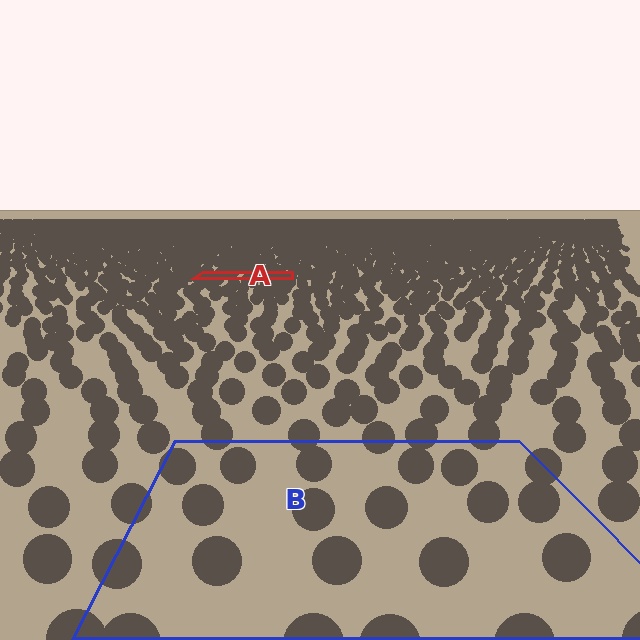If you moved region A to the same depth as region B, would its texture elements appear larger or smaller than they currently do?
They would appear larger. At a closer depth, the same texture elements are projected at a bigger on-screen size.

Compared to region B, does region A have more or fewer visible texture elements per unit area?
Region A has more texture elements per unit area — they are packed more densely because it is farther away.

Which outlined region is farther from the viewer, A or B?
Region A is farther from the viewer — the texture elements inside it appear smaller and more densely packed.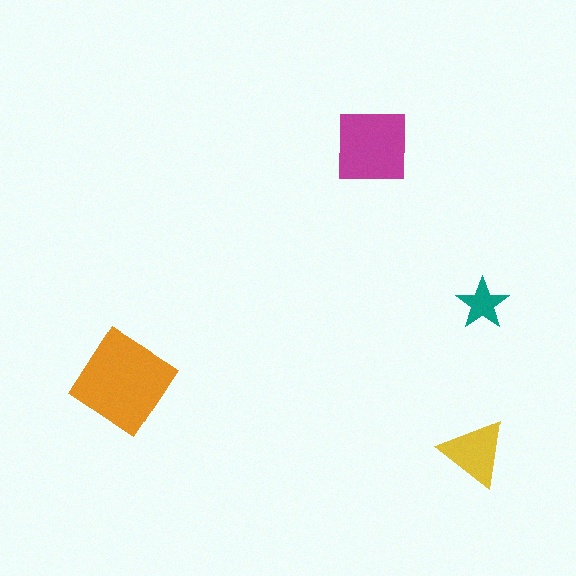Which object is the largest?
The orange diamond.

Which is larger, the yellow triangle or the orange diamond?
The orange diamond.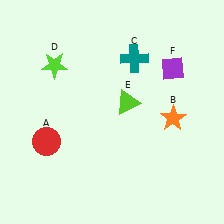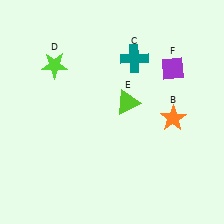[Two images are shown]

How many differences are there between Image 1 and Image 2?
There is 1 difference between the two images.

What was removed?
The red circle (A) was removed in Image 2.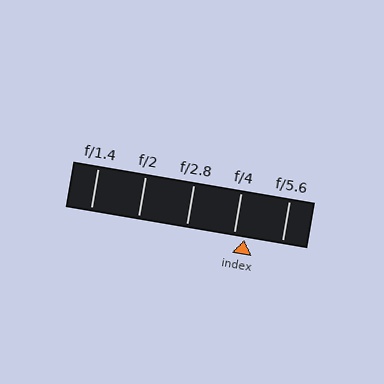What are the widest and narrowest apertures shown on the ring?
The widest aperture shown is f/1.4 and the narrowest is f/5.6.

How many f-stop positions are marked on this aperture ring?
There are 5 f-stop positions marked.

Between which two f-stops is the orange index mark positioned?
The index mark is between f/4 and f/5.6.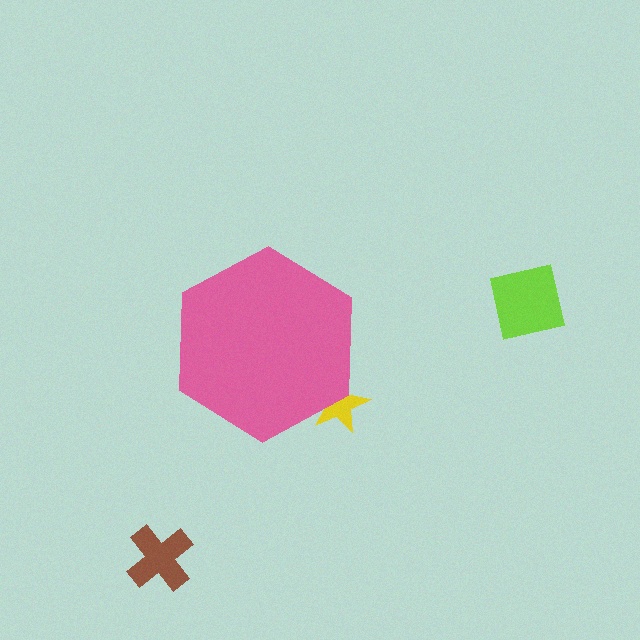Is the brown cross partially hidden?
No, the brown cross is fully visible.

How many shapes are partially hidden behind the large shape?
1 shape is partially hidden.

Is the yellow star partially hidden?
Yes, the yellow star is partially hidden behind the pink hexagon.